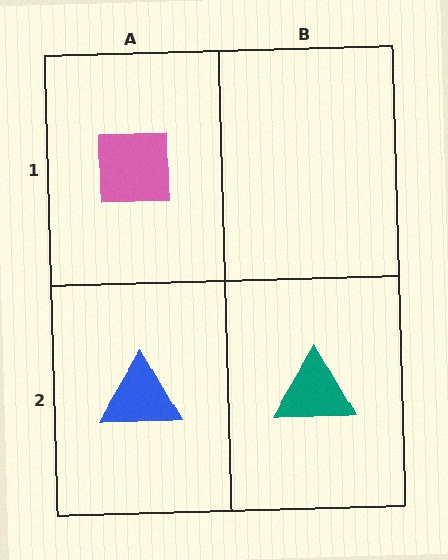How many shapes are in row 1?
1 shape.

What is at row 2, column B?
A teal triangle.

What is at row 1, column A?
A pink square.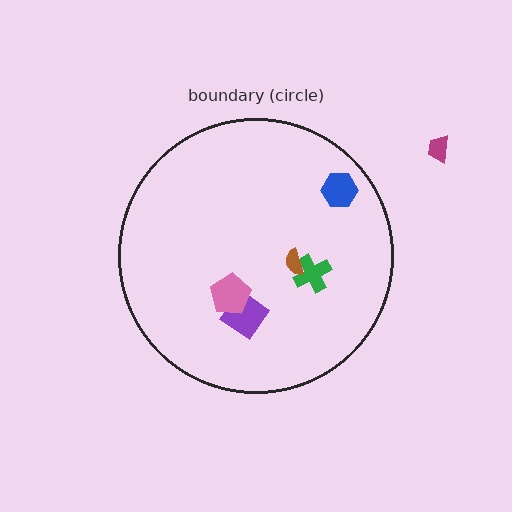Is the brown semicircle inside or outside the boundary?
Inside.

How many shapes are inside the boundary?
5 inside, 1 outside.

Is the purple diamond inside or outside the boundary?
Inside.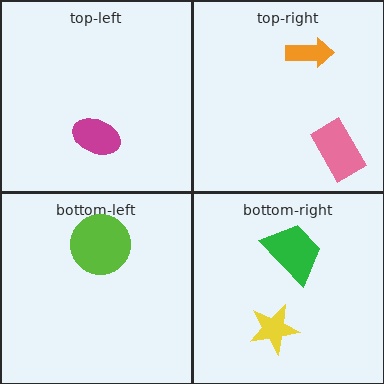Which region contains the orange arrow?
The top-right region.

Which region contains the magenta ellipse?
The top-left region.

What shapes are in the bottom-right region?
The yellow star, the green trapezoid.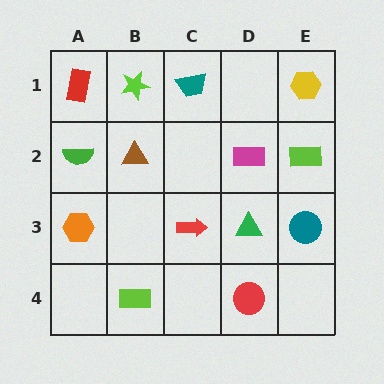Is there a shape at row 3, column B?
No, that cell is empty.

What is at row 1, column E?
A yellow hexagon.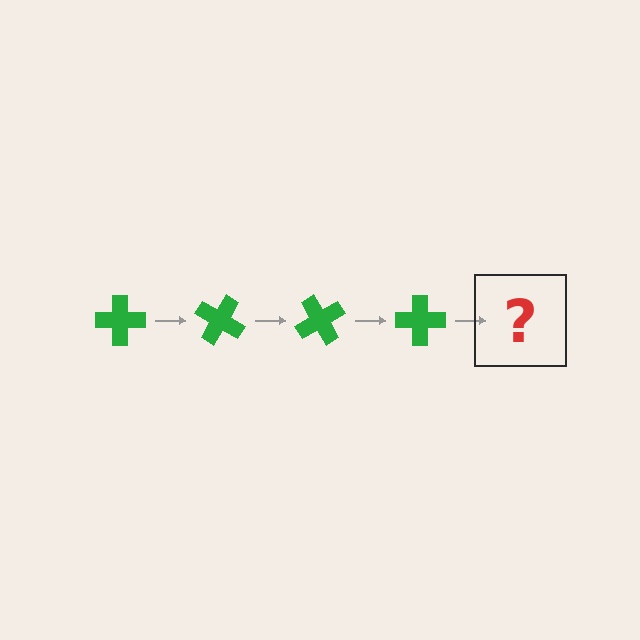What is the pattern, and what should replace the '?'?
The pattern is that the cross rotates 30 degrees each step. The '?' should be a green cross rotated 120 degrees.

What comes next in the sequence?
The next element should be a green cross rotated 120 degrees.